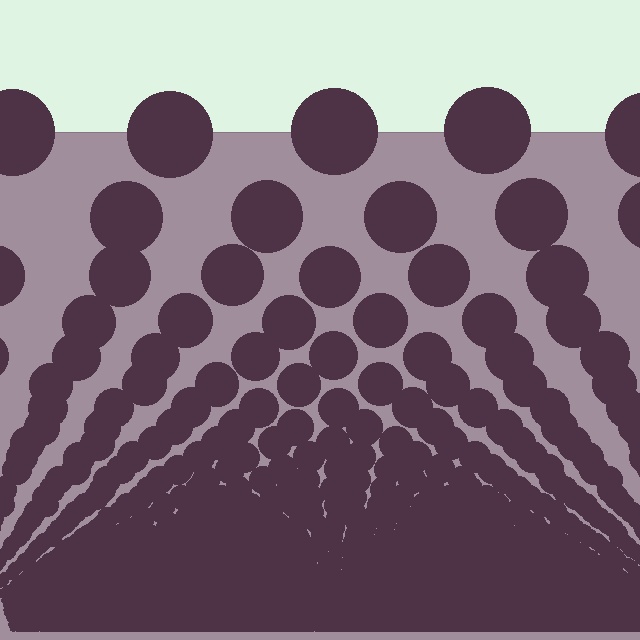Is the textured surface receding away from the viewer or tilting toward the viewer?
The surface appears to tilt toward the viewer. Texture elements get larger and sparser toward the top.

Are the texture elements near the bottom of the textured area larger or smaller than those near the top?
Smaller. The gradient is inverted — elements near the bottom are smaller and denser.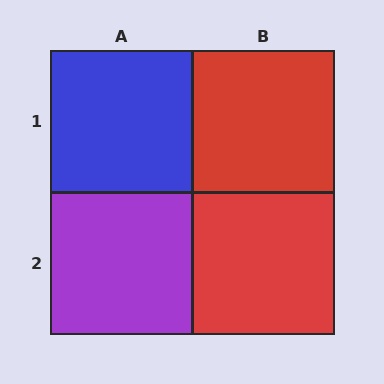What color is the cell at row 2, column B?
Red.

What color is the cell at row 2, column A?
Purple.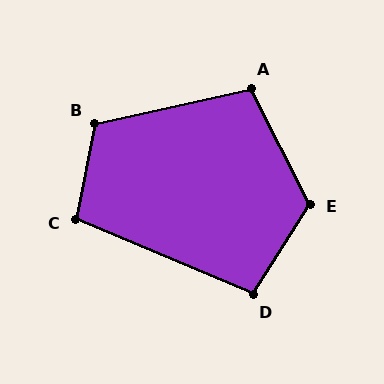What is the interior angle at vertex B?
Approximately 113 degrees (obtuse).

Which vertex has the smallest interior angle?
D, at approximately 100 degrees.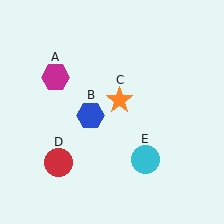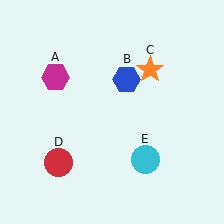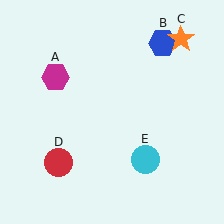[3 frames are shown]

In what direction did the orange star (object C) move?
The orange star (object C) moved up and to the right.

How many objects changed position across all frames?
2 objects changed position: blue hexagon (object B), orange star (object C).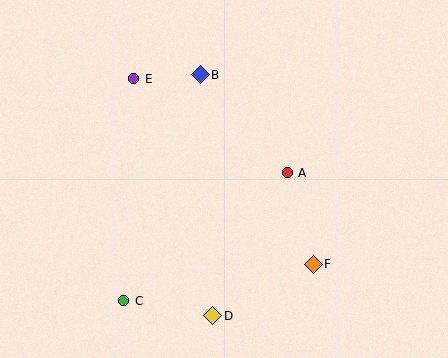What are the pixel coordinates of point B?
Point B is at (200, 75).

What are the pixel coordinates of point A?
Point A is at (287, 173).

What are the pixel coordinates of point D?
Point D is at (213, 316).